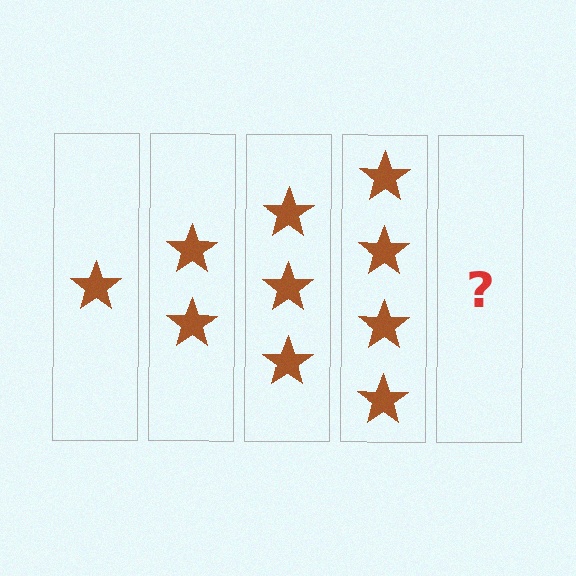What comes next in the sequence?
The next element should be 5 stars.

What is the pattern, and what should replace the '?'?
The pattern is that each step adds one more star. The '?' should be 5 stars.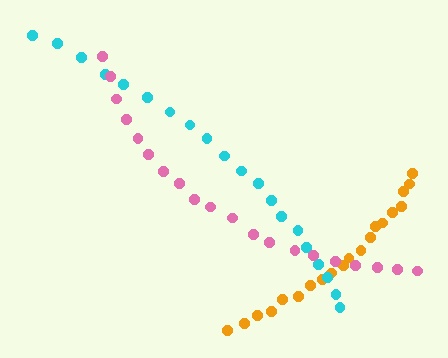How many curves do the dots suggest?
There are 3 distinct paths.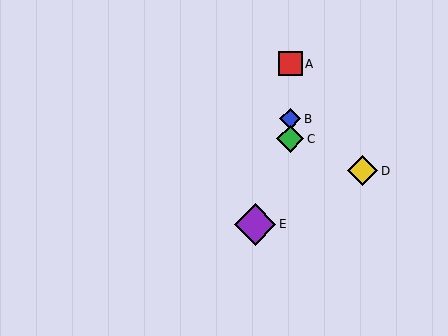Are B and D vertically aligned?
No, B is at x≈290 and D is at x≈362.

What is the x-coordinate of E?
Object E is at x≈255.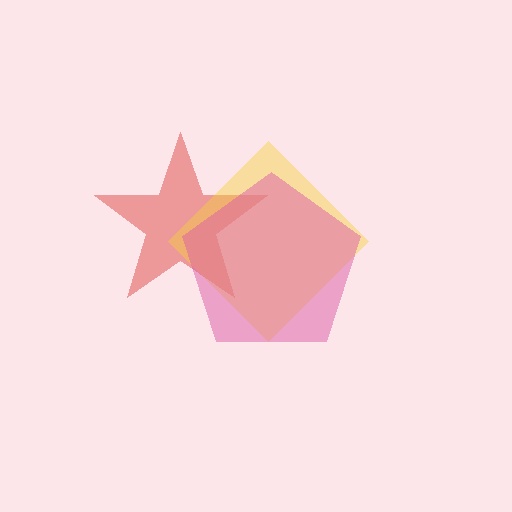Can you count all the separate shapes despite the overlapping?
Yes, there are 3 separate shapes.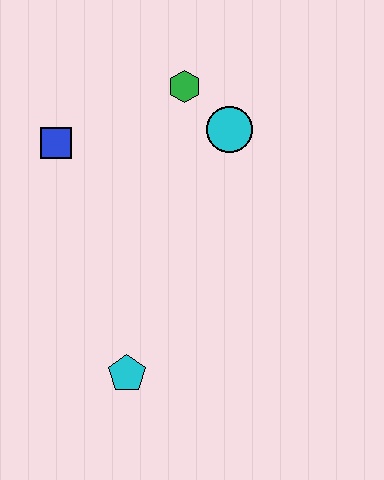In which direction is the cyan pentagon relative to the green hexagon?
The cyan pentagon is below the green hexagon.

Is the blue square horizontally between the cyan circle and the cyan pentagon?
No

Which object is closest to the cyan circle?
The green hexagon is closest to the cyan circle.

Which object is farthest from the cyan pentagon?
The green hexagon is farthest from the cyan pentagon.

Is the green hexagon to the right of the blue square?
Yes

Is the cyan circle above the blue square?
Yes